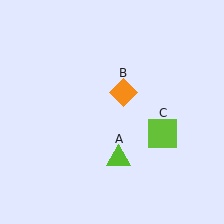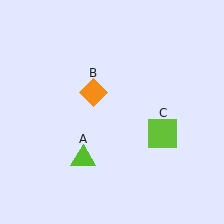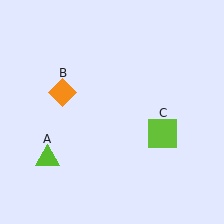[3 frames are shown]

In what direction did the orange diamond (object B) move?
The orange diamond (object B) moved left.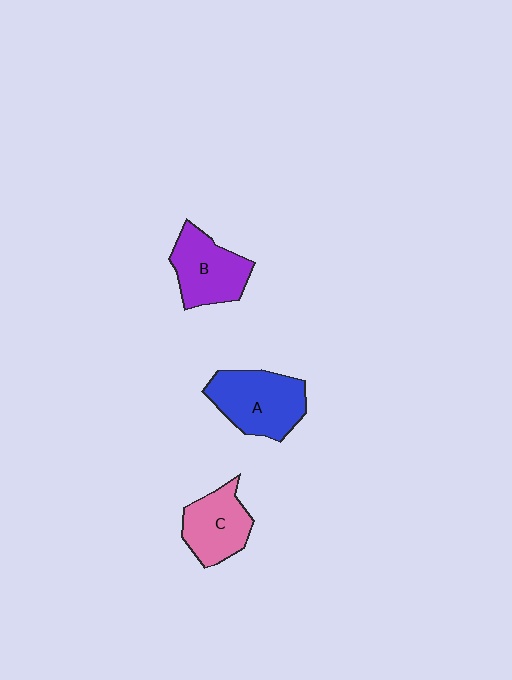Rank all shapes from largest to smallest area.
From largest to smallest: A (blue), B (purple), C (pink).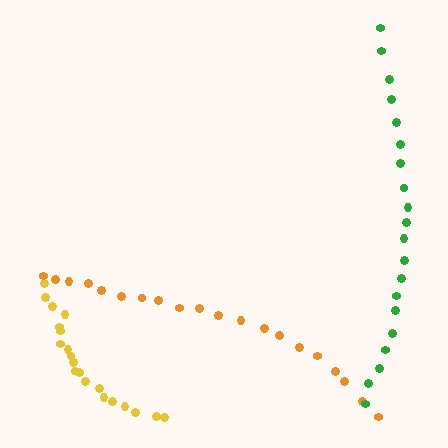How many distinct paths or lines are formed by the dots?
There are 3 distinct paths.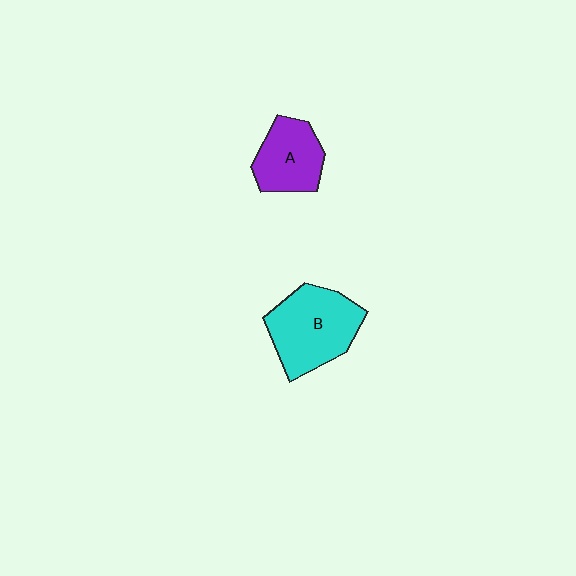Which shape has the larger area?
Shape B (cyan).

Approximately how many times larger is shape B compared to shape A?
Approximately 1.5 times.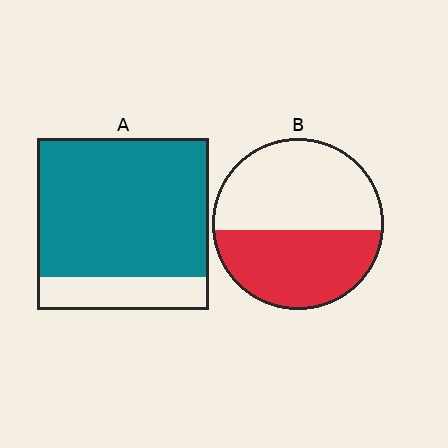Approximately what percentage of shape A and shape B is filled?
A is approximately 80% and B is approximately 45%.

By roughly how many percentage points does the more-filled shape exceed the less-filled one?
By roughly 35 percentage points (A over B).